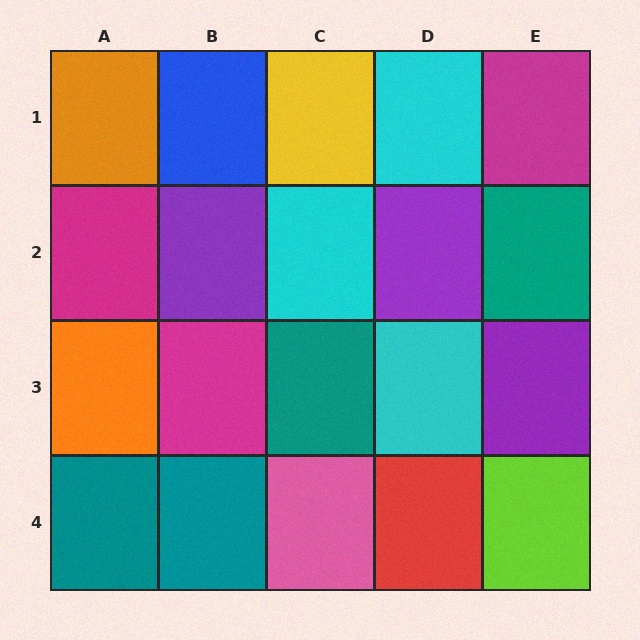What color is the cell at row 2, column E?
Teal.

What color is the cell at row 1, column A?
Orange.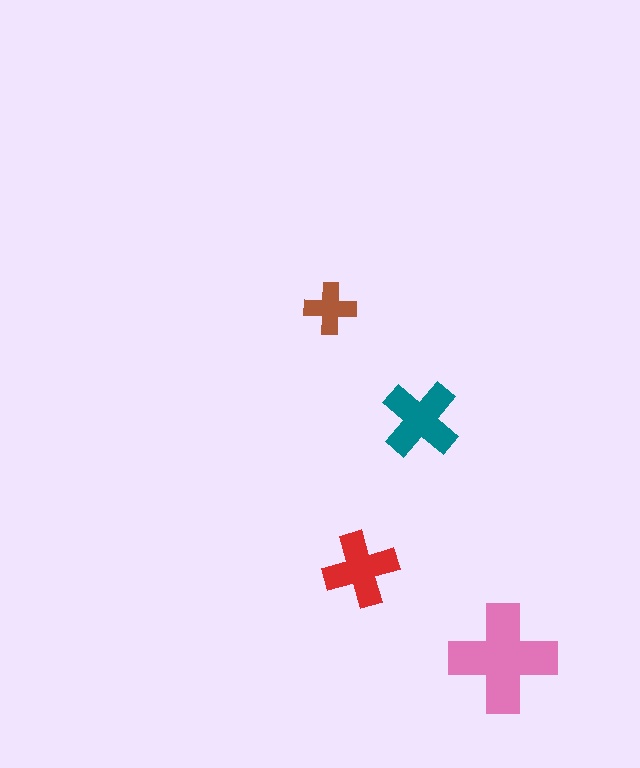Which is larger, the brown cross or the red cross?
The red one.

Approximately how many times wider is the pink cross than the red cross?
About 1.5 times wider.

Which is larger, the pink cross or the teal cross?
The pink one.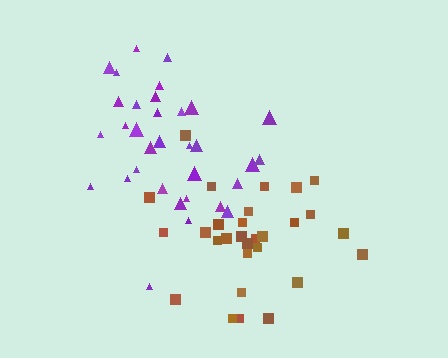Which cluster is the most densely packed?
Purple.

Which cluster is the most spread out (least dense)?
Brown.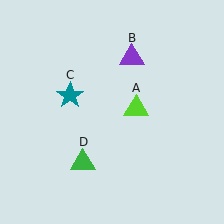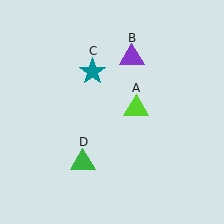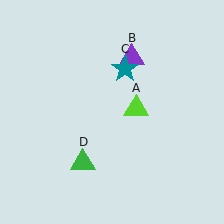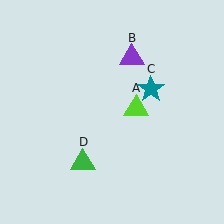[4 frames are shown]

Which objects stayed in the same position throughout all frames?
Lime triangle (object A) and purple triangle (object B) and green triangle (object D) remained stationary.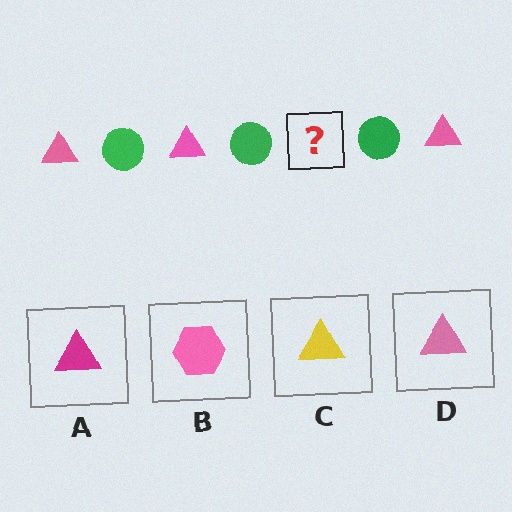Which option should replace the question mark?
Option D.